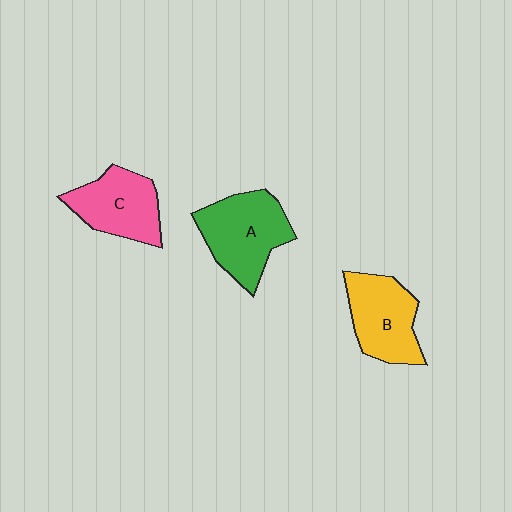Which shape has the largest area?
Shape A (green).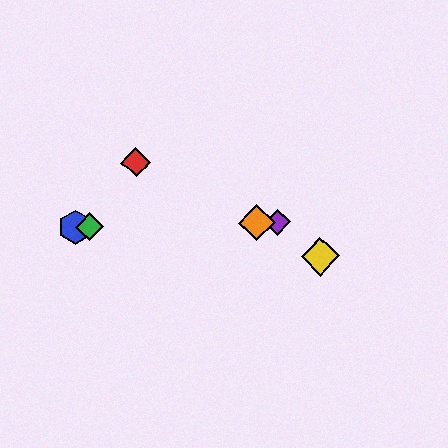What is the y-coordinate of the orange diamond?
The orange diamond is at y≈222.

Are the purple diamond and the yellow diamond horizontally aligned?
No, the purple diamond is at y≈222 and the yellow diamond is at y≈256.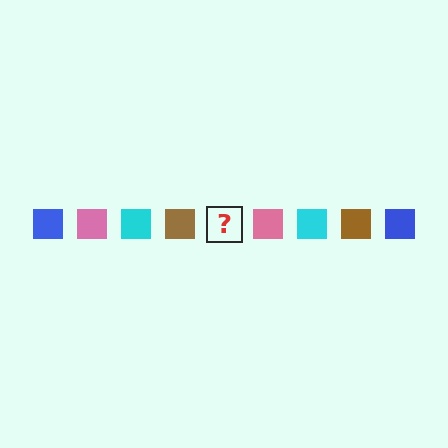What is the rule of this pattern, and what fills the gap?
The rule is that the pattern cycles through blue, pink, cyan, brown squares. The gap should be filled with a blue square.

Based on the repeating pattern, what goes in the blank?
The blank should be a blue square.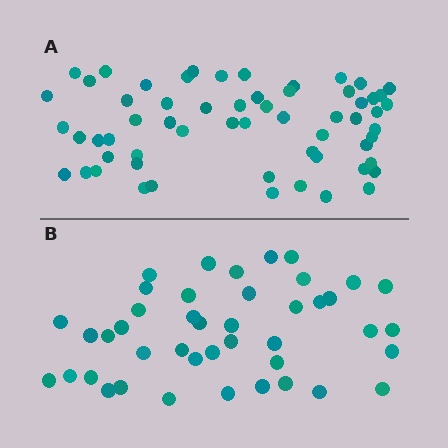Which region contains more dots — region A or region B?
Region A (the top region) has more dots.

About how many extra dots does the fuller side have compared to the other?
Region A has approximately 15 more dots than region B.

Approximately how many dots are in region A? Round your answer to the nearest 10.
About 60 dots.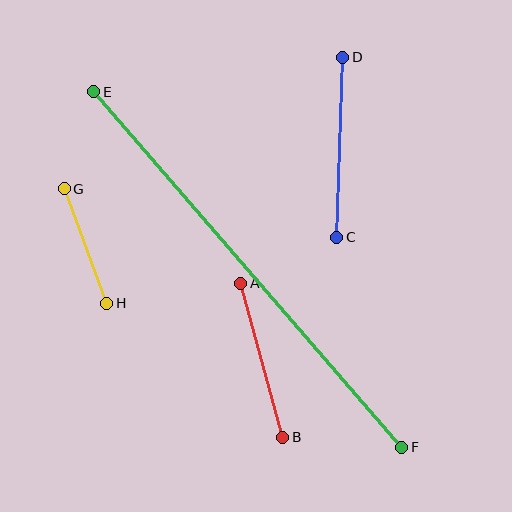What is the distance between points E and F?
The distance is approximately 471 pixels.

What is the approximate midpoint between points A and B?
The midpoint is at approximately (262, 360) pixels.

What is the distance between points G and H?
The distance is approximately 122 pixels.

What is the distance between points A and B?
The distance is approximately 160 pixels.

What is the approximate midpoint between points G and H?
The midpoint is at approximately (85, 246) pixels.